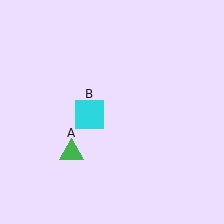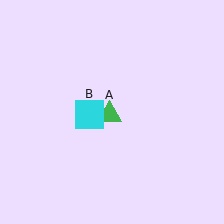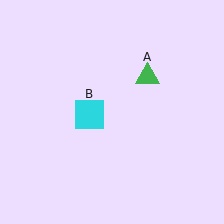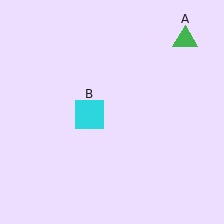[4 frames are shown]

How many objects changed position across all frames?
1 object changed position: green triangle (object A).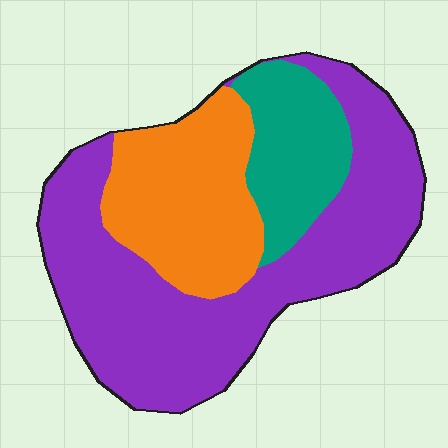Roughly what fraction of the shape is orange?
Orange covers 27% of the shape.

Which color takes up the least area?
Teal, at roughly 15%.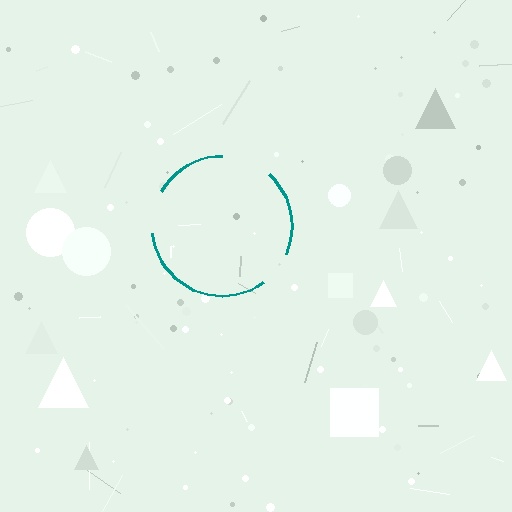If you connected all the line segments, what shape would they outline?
They would outline a circle.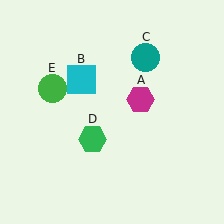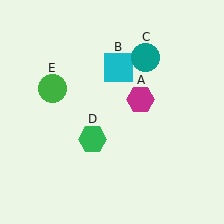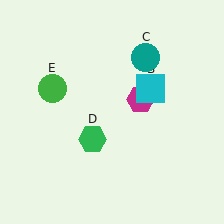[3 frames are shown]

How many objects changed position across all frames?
1 object changed position: cyan square (object B).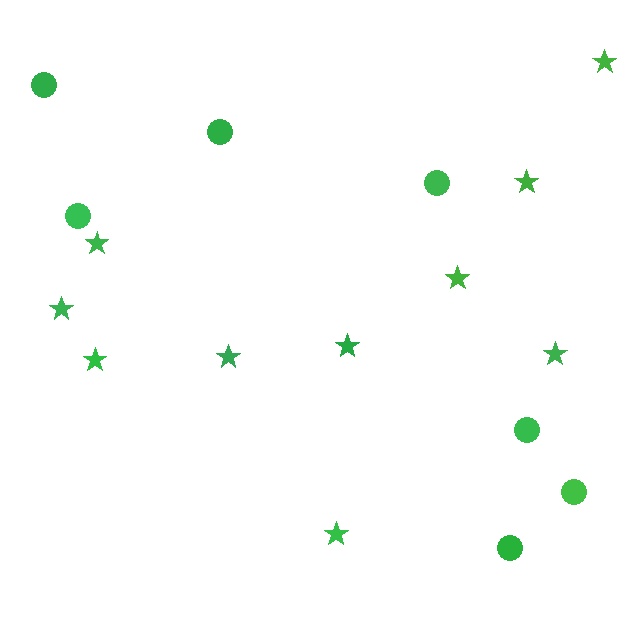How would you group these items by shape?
There are 2 groups: one group of circles (7) and one group of stars (10).